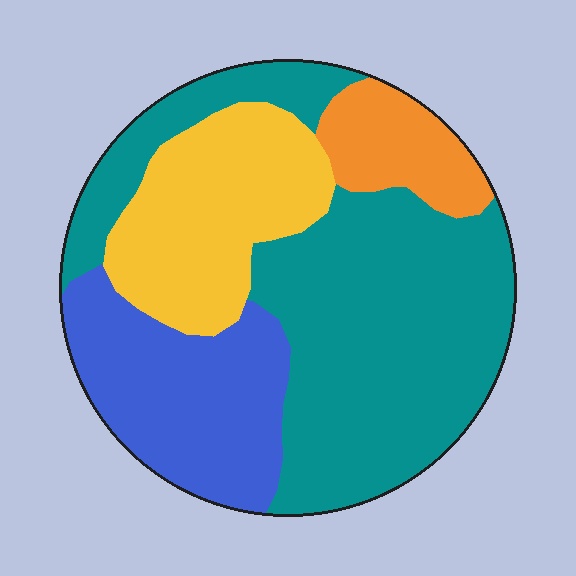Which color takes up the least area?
Orange, at roughly 10%.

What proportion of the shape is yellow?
Yellow takes up about one fifth (1/5) of the shape.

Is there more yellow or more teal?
Teal.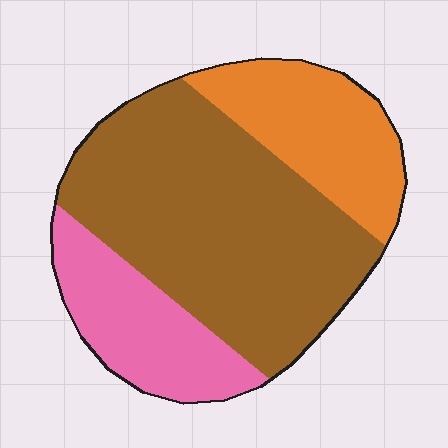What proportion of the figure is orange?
Orange takes up about one quarter (1/4) of the figure.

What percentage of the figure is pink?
Pink covers roughly 20% of the figure.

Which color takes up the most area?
Brown, at roughly 55%.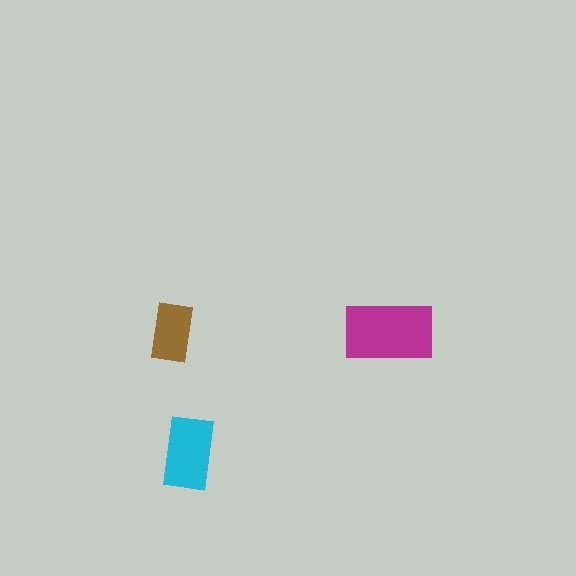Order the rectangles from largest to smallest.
the magenta one, the cyan one, the brown one.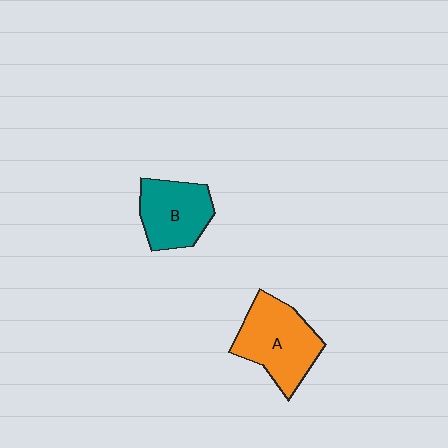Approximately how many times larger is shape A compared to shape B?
Approximately 1.3 times.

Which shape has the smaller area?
Shape B (teal).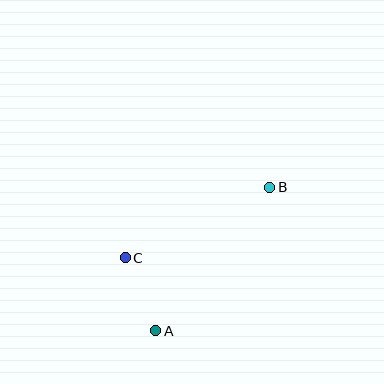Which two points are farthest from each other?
Points A and B are farthest from each other.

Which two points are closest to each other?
Points A and C are closest to each other.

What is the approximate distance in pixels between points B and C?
The distance between B and C is approximately 161 pixels.